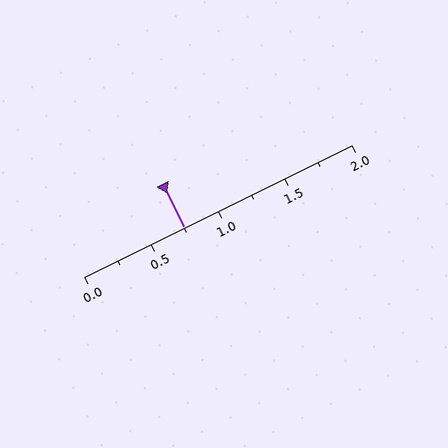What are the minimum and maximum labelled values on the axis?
The axis runs from 0.0 to 2.0.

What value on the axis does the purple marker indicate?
The marker indicates approximately 0.75.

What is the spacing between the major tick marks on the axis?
The major ticks are spaced 0.5 apart.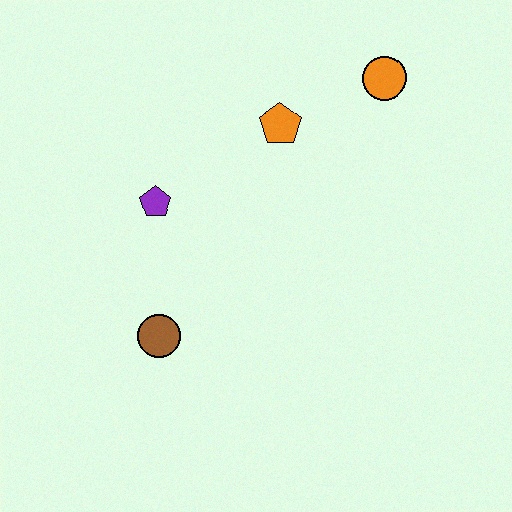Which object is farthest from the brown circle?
The orange circle is farthest from the brown circle.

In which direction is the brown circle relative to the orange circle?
The brown circle is below the orange circle.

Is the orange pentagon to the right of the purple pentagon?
Yes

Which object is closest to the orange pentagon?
The orange circle is closest to the orange pentagon.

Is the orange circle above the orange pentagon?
Yes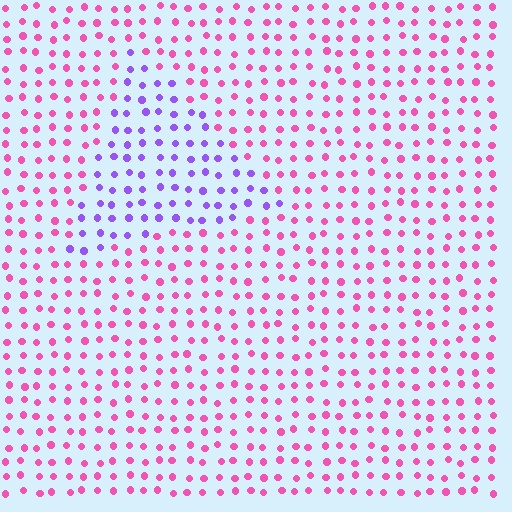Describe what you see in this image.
The image is filled with small pink elements in a uniform arrangement. A triangle-shaped region is visible where the elements are tinted to a slightly different hue, forming a subtle color boundary.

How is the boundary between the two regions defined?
The boundary is defined purely by a slight shift in hue (about 57 degrees). Spacing, size, and orientation are identical on both sides.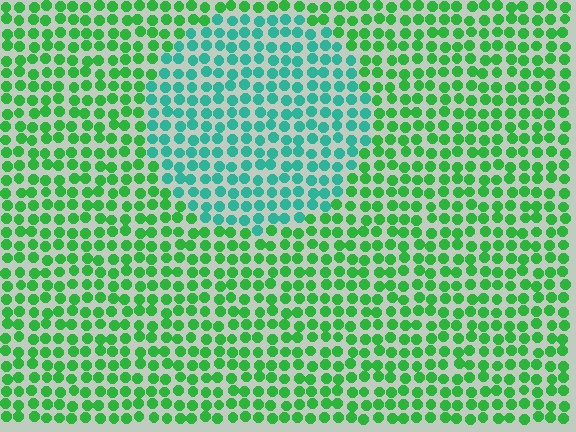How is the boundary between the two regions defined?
The boundary is defined purely by a slight shift in hue (about 42 degrees). Spacing, size, and orientation are identical on both sides.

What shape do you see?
I see a circle.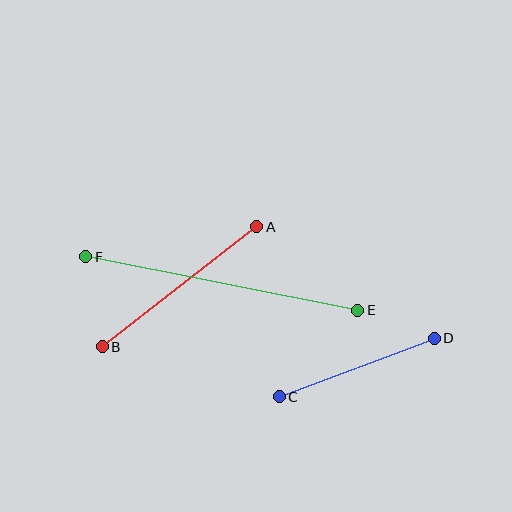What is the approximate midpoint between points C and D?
The midpoint is at approximately (357, 367) pixels.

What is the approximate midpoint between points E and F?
The midpoint is at approximately (222, 283) pixels.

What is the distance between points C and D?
The distance is approximately 166 pixels.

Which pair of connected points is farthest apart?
Points E and F are farthest apart.